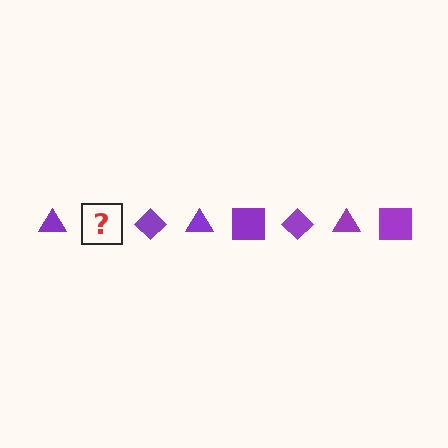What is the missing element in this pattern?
The missing element is a purple square.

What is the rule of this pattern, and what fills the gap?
The rule is that the pattern cycles through triangle, square, diamond shapes in purple. The gap should be filled with a purple square.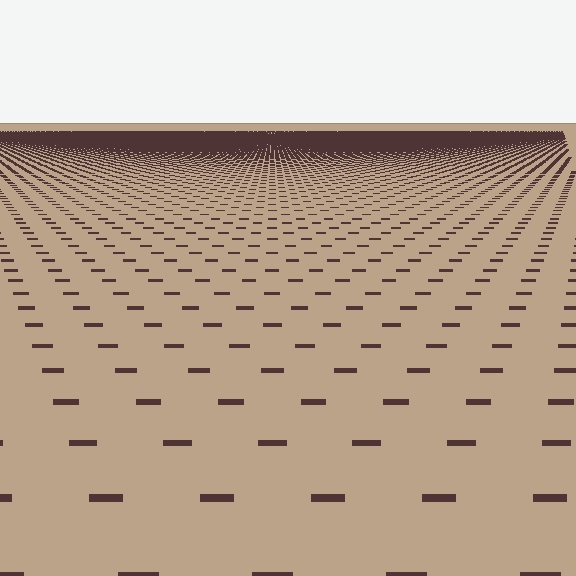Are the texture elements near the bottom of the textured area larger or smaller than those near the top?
Larger. Near the bottom, elements are closer to the viewer and appear at a bigger on-screen size.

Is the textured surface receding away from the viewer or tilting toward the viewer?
The surface is receding away from the viewer. Texture elements get smaller and denser toward the top.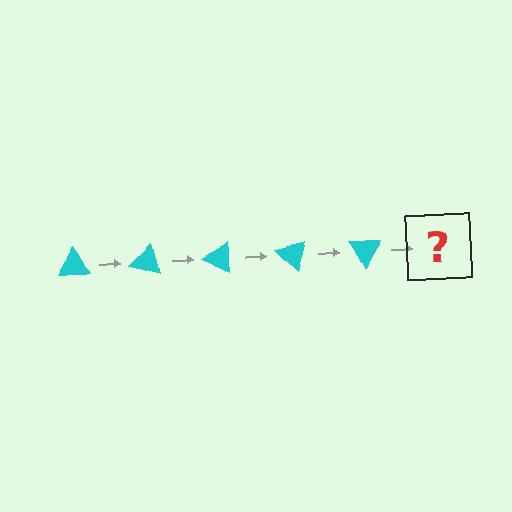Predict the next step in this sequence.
The next step is a cyan triangle rotated 75 degrees.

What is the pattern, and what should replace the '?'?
The pattern is that the triangle rotates 15 degrees each step. The '?' should be a cyan triangle rotated 75 degrees.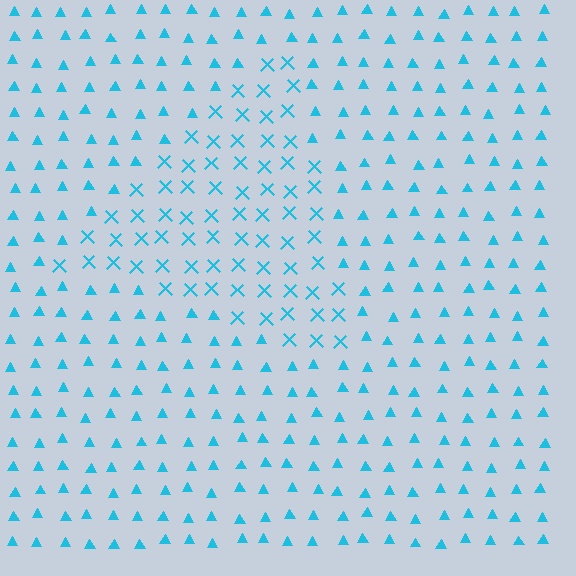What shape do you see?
I see a triangle.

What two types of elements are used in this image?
The image uses X marks inside the triangle region and triangles outside it.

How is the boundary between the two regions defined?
The boundary is defined by a change in element shape: X marks inside vs. triangles outside. All elements share the same color and spacing.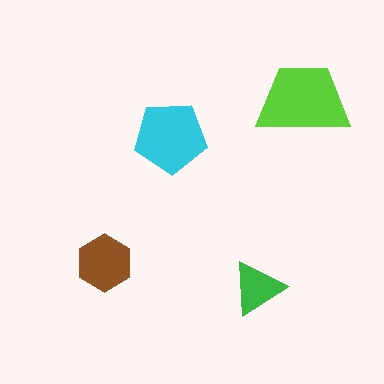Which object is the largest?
The lime trapezoid.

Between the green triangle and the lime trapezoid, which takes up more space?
The lime trapezoid.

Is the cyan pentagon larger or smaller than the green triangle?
Larger.